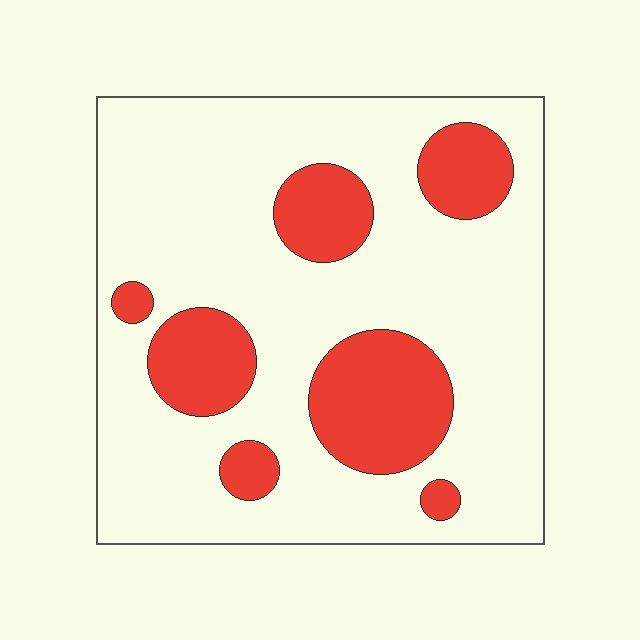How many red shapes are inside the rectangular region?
7.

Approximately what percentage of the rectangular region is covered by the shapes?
Approximately 25%.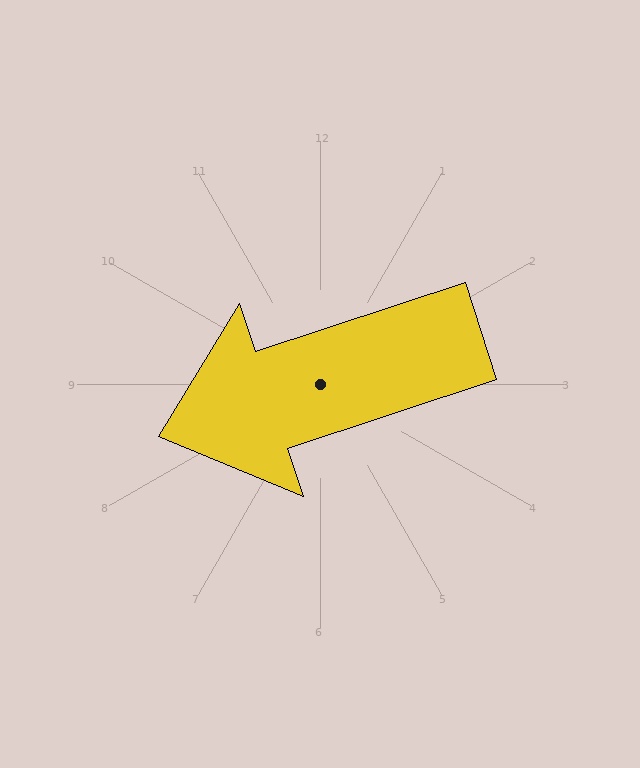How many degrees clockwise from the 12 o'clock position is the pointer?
Approximately 252 degrees.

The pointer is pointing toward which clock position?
Roughly 8 o'clock.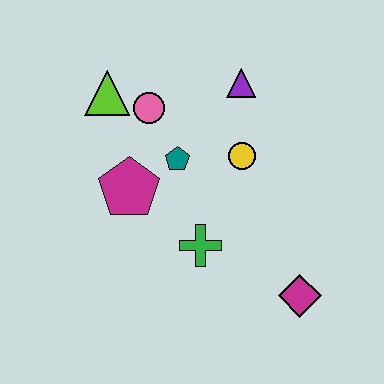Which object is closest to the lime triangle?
The pink circle is closest to the lime triangle.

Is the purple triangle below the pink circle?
No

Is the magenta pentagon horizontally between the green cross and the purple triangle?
No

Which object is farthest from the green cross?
The lime triangle is farthest from the green cross.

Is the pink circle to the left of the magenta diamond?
Yes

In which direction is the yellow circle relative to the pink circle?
The yellow circle is to the right of the pink circle.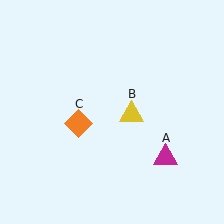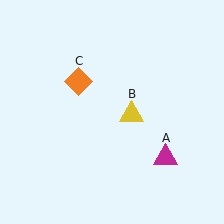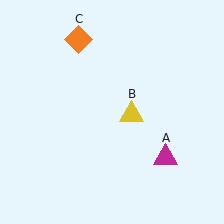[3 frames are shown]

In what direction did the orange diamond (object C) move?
The orange diamond (object C) moved up.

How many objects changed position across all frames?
1 object changed position: orange diamond (object C).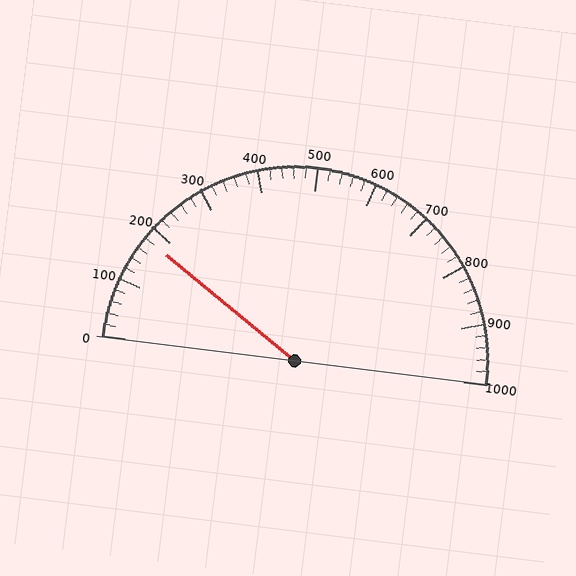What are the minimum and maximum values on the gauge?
The gauge ranges from 0 to 1000.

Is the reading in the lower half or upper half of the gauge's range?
The reading is in the lower half of the range (0 to 1000).